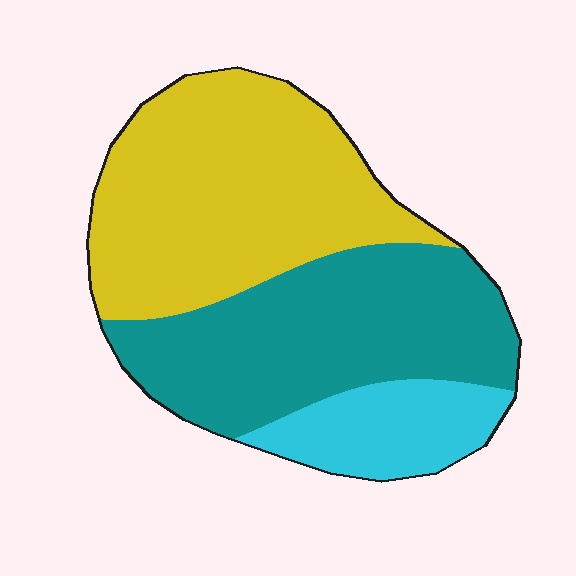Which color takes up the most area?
Yellow, at roughly 45%.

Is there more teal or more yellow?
Yellow.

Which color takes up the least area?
Cyan, at roughly 15%.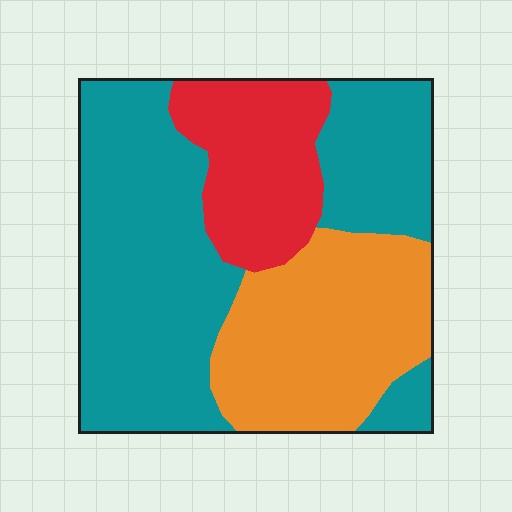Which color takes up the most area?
Teal, at roughly 55%.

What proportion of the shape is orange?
Orange takes up about one quarter (1/4) of the shape.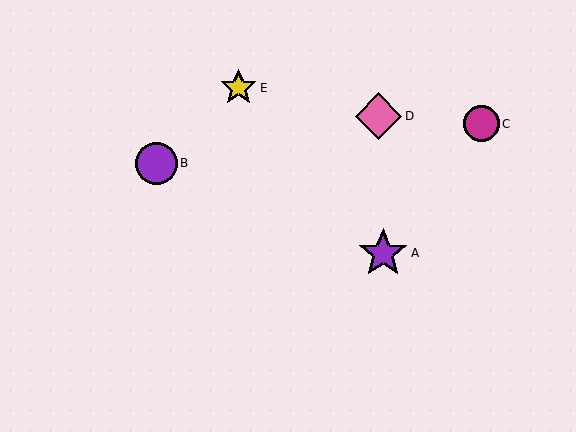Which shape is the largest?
The purple star (labeled A) is the largest.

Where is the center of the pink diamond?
The center of the pink diamond is at (379, 116).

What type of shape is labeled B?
Shape B is a purple circle.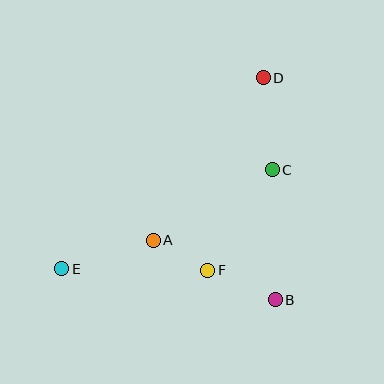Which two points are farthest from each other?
Points D and E are farthest from each other.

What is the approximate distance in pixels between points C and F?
The distance between C and F is approximately 120 pixels.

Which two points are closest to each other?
Points A and F are closest to each other.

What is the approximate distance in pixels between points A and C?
The distance between A and C is approximately 138 pixels.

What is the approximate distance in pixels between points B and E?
The distance between B and E is approximately 216 pixels.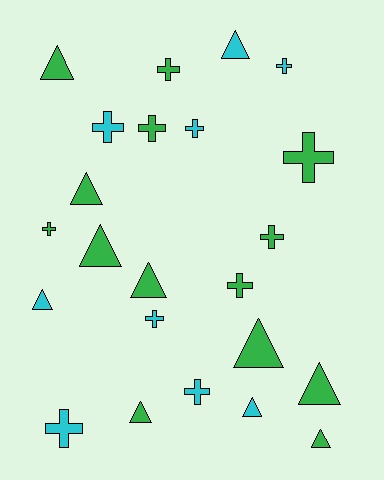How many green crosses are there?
There are 6 green crosses.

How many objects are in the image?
There are 23 objects.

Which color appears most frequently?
Green, with 14 objects.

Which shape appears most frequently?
Cross, with 12 objects.